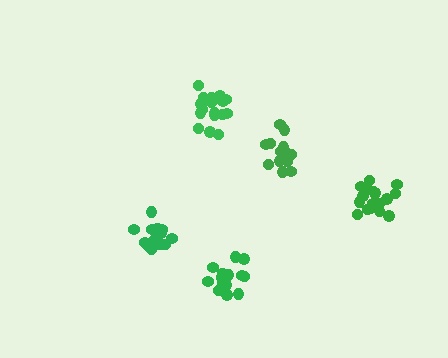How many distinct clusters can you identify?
There are 5 distinct clusters.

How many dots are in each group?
Group 1: 17 dots, Group 2: 16 dots, Group 3: 13 dots, Group 4: 19 dots, Group 5: 17 dots (82 total).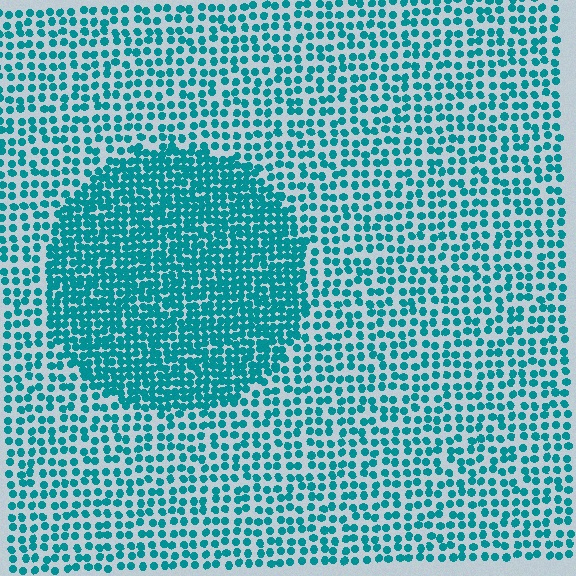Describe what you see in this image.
The image contains small teal elements arranged at two different densities. A circle-shaped region is visible where the elements are more densely packed than the surrounding area.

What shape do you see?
I see a circle.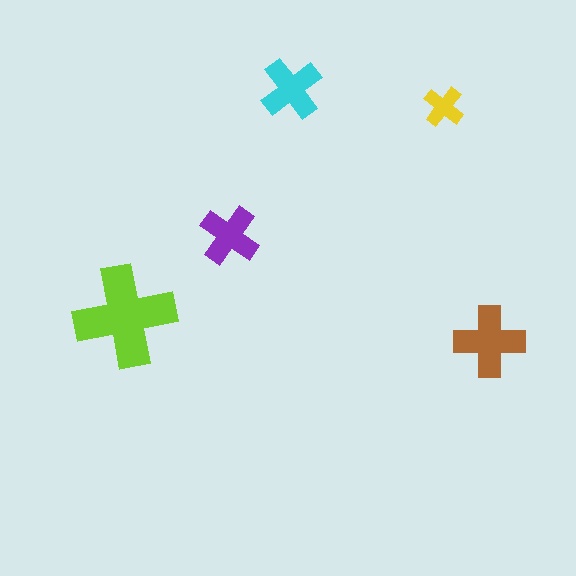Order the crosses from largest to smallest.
the lime one, the brown one, the cyan one, the purple one, the yellow one.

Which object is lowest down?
The brown cross is bottommost.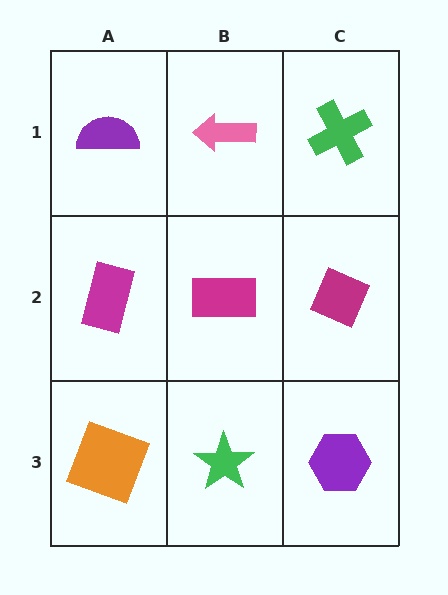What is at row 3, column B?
A green star.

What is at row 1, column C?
A green cross.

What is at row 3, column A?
An orange square.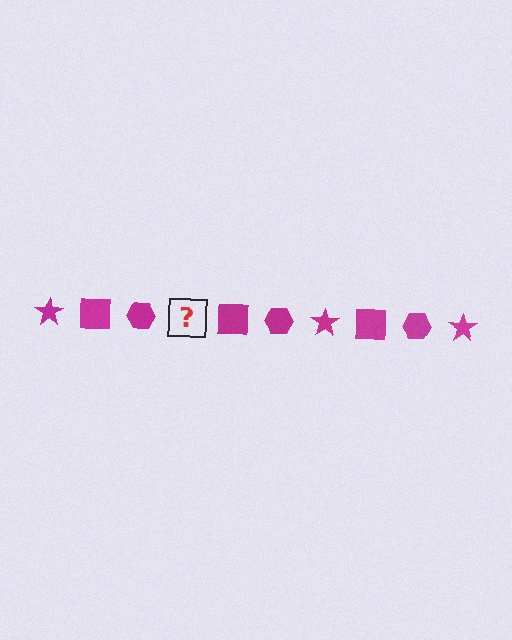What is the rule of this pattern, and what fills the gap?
The rule is that the pattern cycles through star, square, hexagon shapes in magenta. The gap should be filled with a magenta star.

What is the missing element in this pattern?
The missing element is a magenta star.